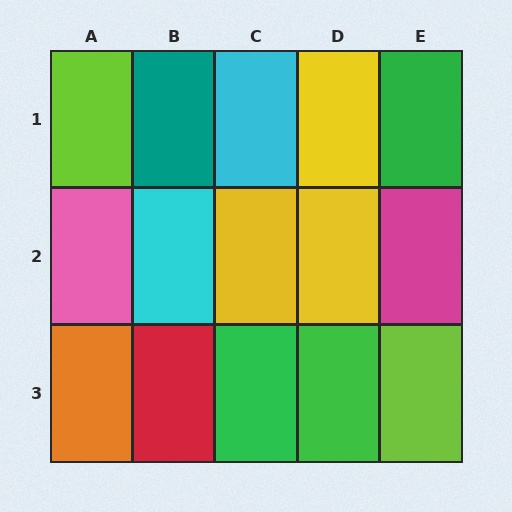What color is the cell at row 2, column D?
Yellow.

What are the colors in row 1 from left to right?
Lime, teal, cyan, yellow, green.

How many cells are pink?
1 cell is pink.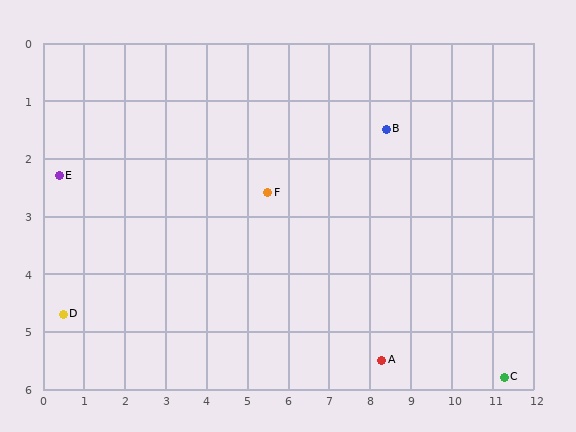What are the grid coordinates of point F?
Point F is at approximately (5.5, 2.6).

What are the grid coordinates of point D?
Point D is at approximately (0.5, 4.7).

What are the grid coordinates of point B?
Point B is at approximately (8.4, 1.5).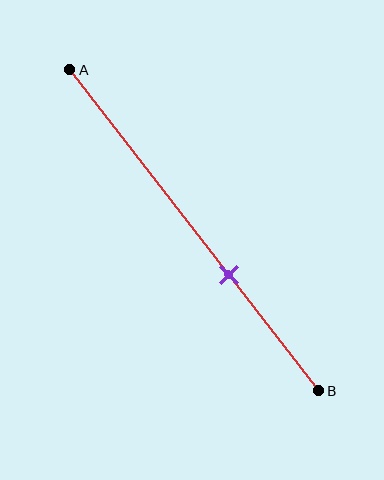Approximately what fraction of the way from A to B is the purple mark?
The purple mark is approximately 65% of the way from A to B.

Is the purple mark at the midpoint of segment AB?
No, the mark is at about 65% from A, not at the 50% midpoint.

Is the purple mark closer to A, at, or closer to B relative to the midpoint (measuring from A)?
The purple mark is closer to point B than the midpoint of segment AB.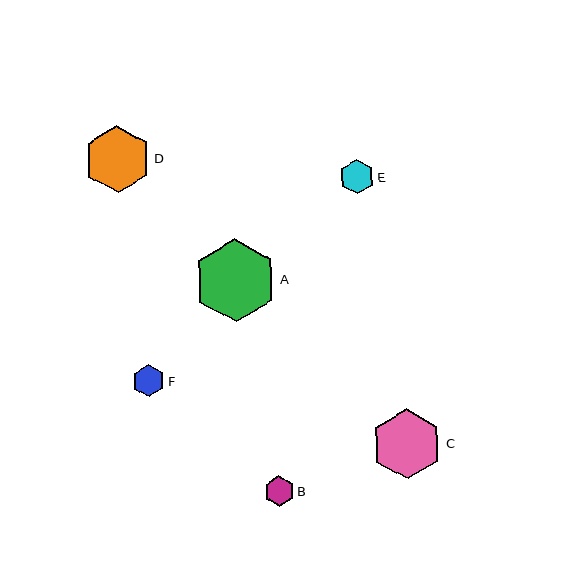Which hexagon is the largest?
Hexagon A is the largest with a size of approximately 84 pixels.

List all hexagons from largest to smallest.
From largest to smallest: A, C, D, E, F, B.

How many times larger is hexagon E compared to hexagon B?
Hexagon E is approximately 1.1 times the size of hexagon B.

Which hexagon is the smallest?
Hexagon B is the smallest with a size of approximately 30 pixels.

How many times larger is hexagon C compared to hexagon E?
Hexagon C is approximately 2.0 times the size of hexagon E.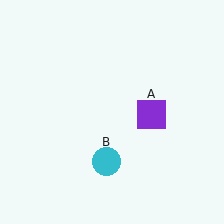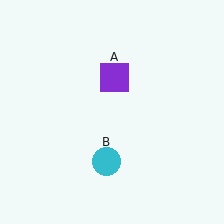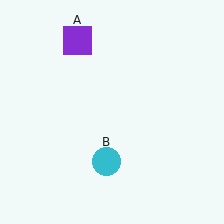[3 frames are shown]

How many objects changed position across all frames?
1 object changed position: purple square (object A).